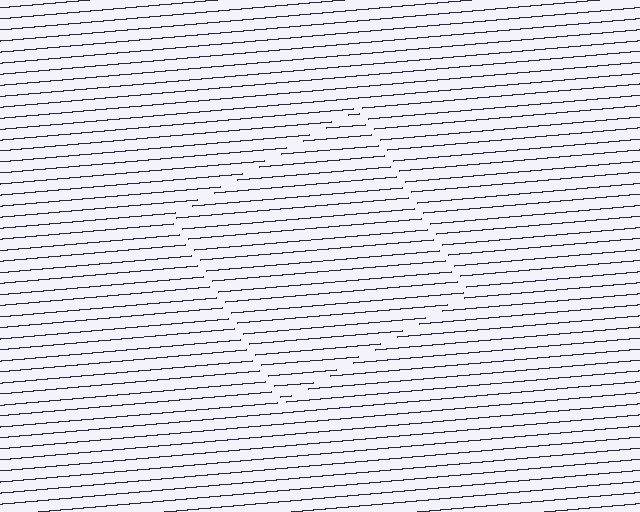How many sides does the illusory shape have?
4 sides — the line-ends trace a square.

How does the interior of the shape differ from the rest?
The interior of the shape contains the same grating, shifted by half a period — the contour is defined by the phase discontinuity where line-ends from the inner and outer gratings abut.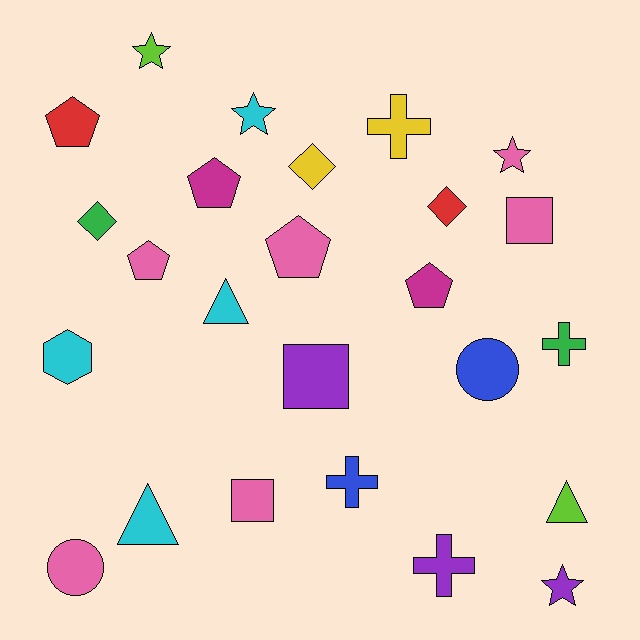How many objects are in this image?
There are 25 objects.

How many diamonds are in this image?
There are 3 diamonds.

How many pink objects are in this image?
There are 6 pink objects.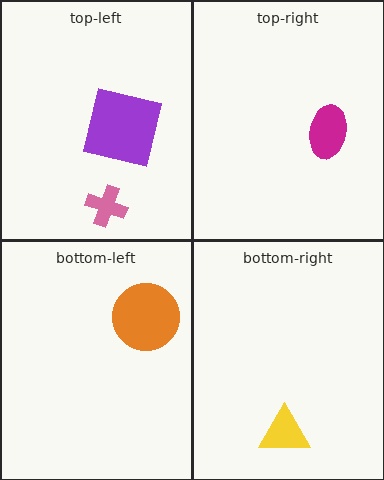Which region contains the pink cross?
The top-left region.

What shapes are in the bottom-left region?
The orange circle.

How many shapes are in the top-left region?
2.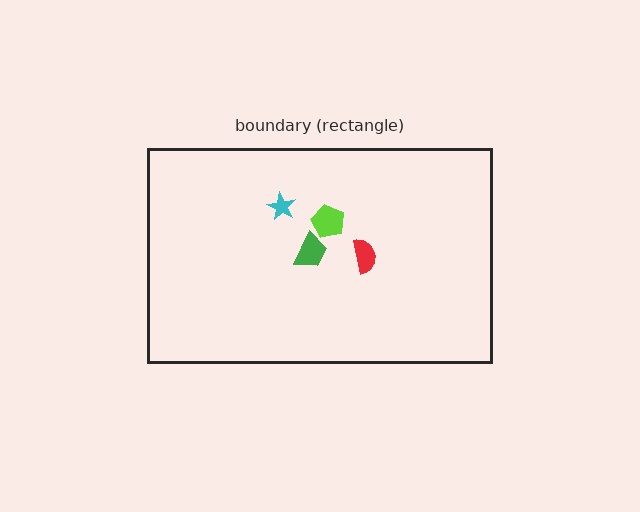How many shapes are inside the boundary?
4 inside, 0 outside.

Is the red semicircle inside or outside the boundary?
Inside.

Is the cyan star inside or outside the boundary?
Inside.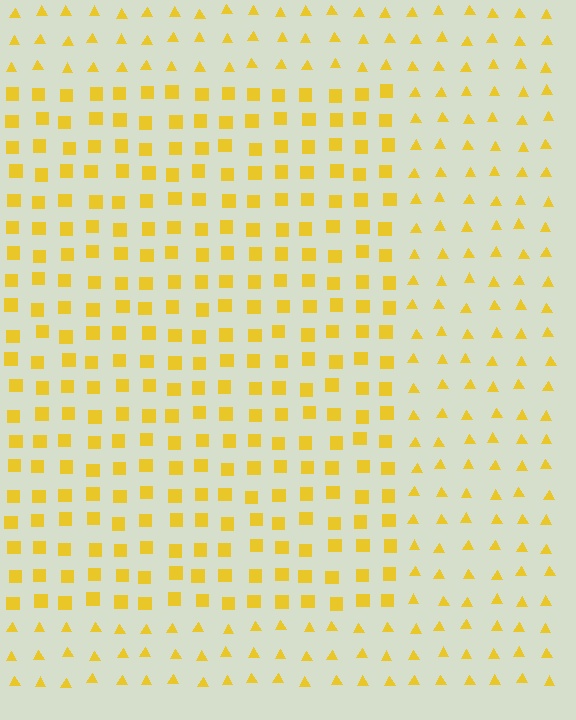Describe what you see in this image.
The image is filled with small yellow elements arranged in a uniform grid. A rectangle-shaped region contains squares, while the surrounding area contains triangles. The boundary is defined purely by the change in element shape.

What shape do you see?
I see a rectangle.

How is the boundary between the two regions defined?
The boundary is defined by a change in element shape: squares inside vs. triangles outside. All elements share the same color and spacing.